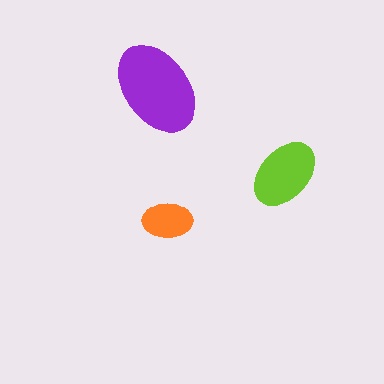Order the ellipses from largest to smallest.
the purple one, the lime one, the orange one.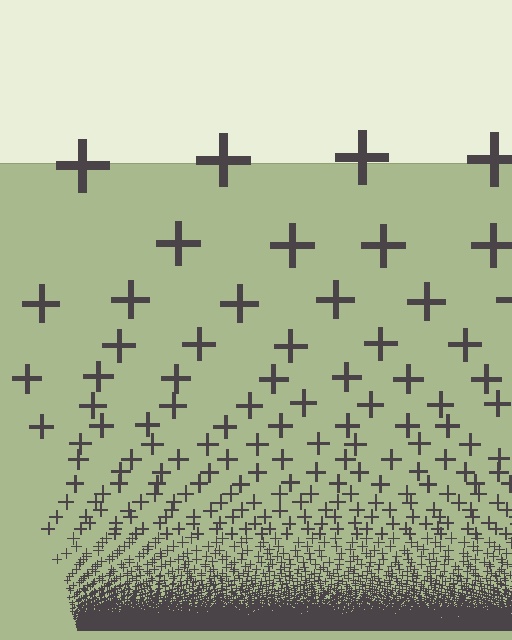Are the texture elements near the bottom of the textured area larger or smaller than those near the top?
Smaller. The gradient is inverted — elements near the bottom are smaller and denser.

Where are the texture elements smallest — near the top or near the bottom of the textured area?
Near the bottom.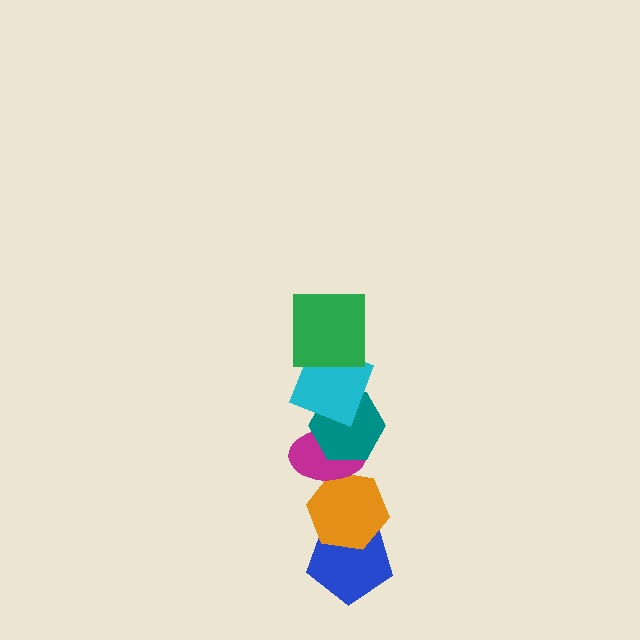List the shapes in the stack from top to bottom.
From top to bottom: the green square, the cyan square, the teal hexagon, the magenta ellipse, the orange hexagon, the blue pentagon.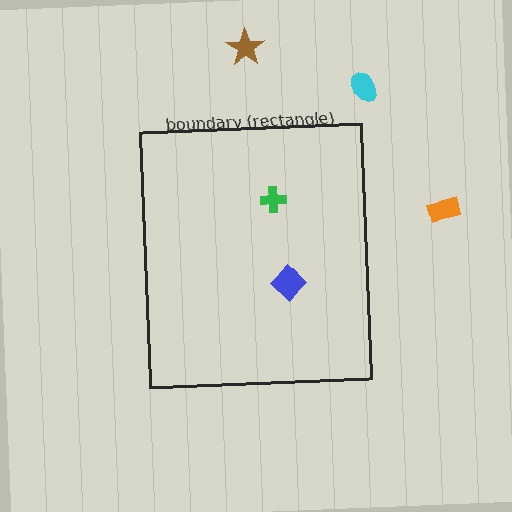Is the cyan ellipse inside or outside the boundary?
Outside.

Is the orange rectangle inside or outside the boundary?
Outside.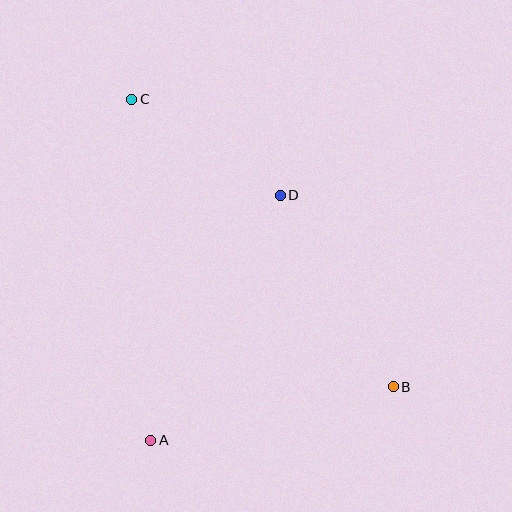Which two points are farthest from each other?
Points B and C are farthest from each other.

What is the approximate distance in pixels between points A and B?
The distance between A and B is approximately 248 pixels.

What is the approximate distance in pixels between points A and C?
The distance between A and C is approximately 342 pixels.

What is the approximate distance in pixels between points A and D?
The distance between A and D is approximately 277 pixels.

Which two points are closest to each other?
Points C and D are closest to each other.